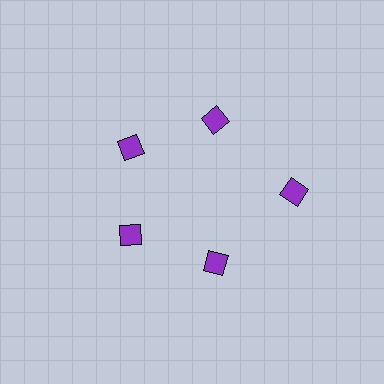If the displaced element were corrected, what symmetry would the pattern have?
It would have 5-fold rotational symmetry — the pattern would map onto itself every 72 degrees.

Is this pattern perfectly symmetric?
No. The 5 purple diamonds are arranged in a ring, but one element near the 3 o'clock position is pushed outward from the center, breaking the 5-fold rotational symmetry.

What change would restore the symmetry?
The symmetry would be restored by moving it inward, back onto the ring so that all 5 diamonds sit at equal angles and equal distance from the center.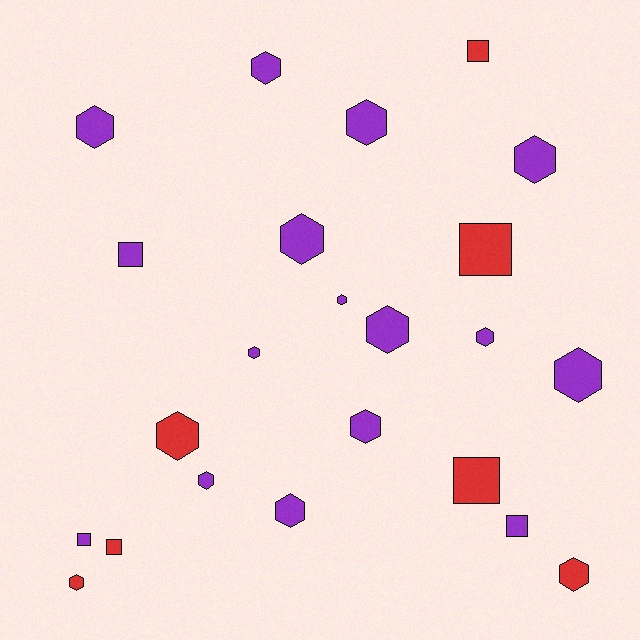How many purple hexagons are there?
There are 13 purple hexagons.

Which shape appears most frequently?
Hexagon, with 16 objects.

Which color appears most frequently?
Purple, with 16 objects.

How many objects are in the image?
There are 23 objects.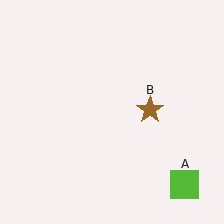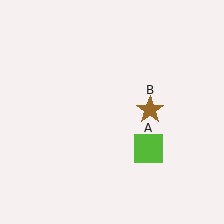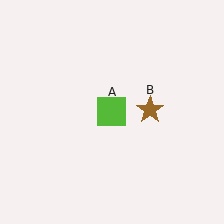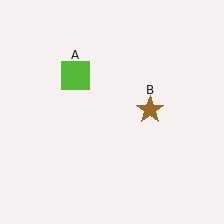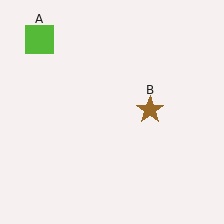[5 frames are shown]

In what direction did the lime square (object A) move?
The lime square (object A) moved up and to the left.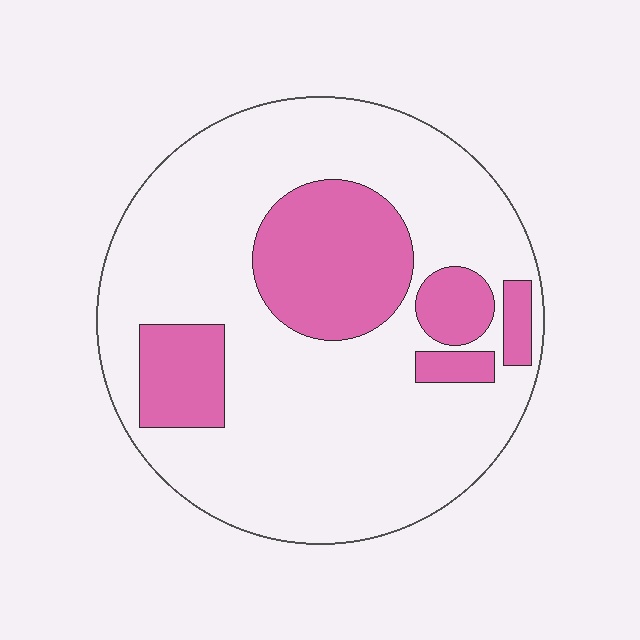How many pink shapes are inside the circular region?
5.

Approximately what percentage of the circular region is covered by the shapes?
Approximately 25%.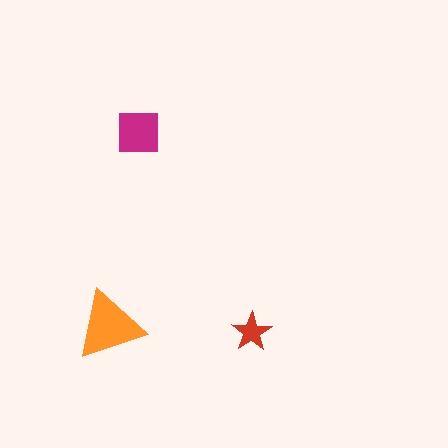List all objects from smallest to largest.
The red star, the magenta square, the orange triangle.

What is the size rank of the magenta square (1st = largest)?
2nd.